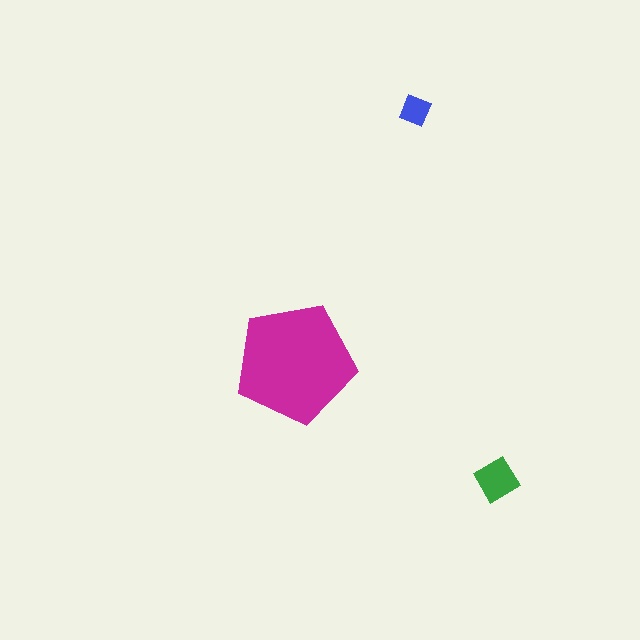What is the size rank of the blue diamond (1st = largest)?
3rd.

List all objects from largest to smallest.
The magenta pentagon, the green diamond, the blue diamond.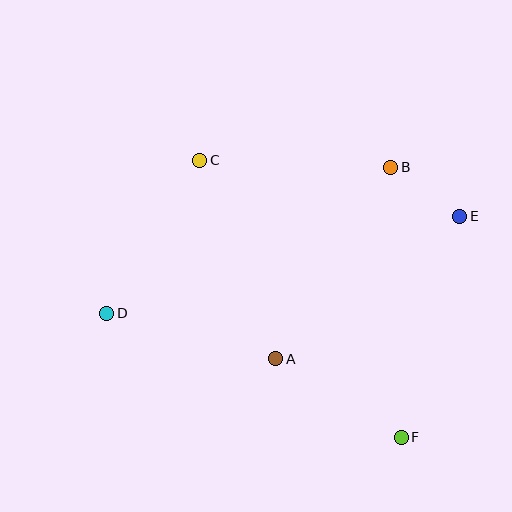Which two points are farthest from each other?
Points D and E are farthest from each other.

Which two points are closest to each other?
Points B and E are closest to each other.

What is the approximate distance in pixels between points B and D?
The distance between B and D is approximately 319 pixels.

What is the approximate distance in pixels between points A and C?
The distance between A and C is approximately 212 pixels.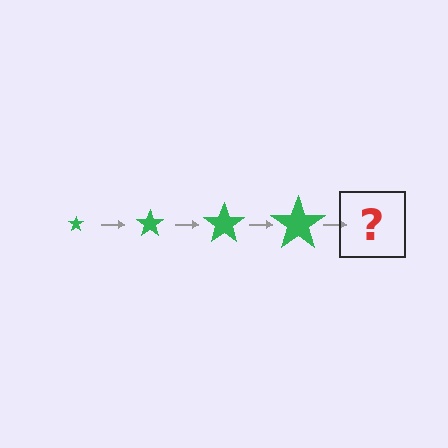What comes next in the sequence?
The next element should be a green star, larger than the previous one.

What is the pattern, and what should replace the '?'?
The pattern is that the star gets progressively larger each step. The '?' should be a green star, larger than the previous one.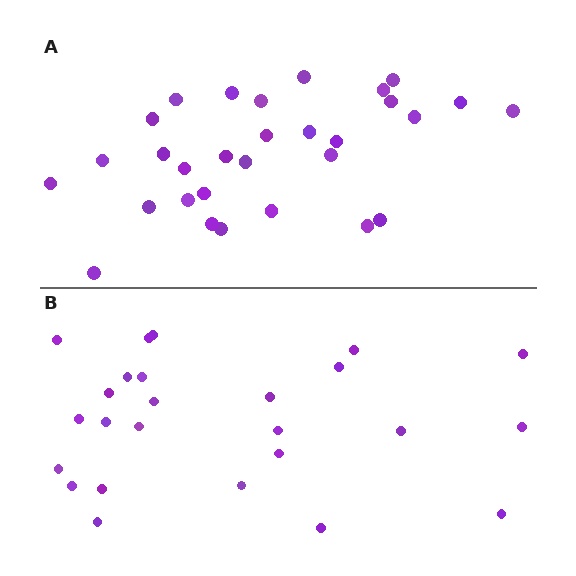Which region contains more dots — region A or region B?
Region A (the top region) has more dots.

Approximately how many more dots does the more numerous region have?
Region A has about 5 more dots than region B.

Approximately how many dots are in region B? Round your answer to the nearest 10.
About 20 dots. (The exact count is 25, which rounds to 20.)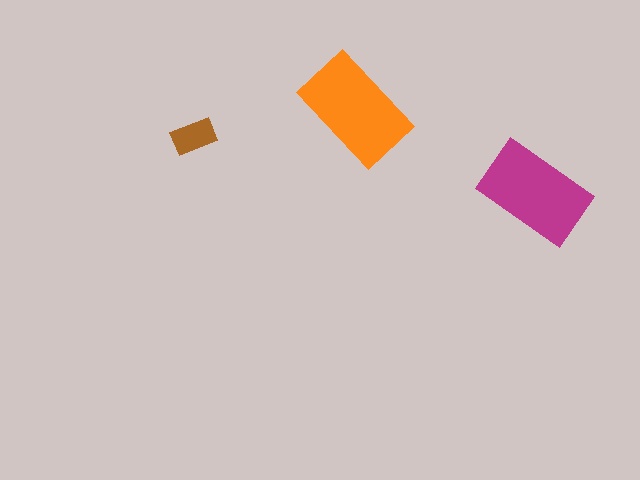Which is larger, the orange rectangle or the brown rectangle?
The orange one.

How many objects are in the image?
There are 3 objects in the image.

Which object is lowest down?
The magenta rectangle is bottommost.